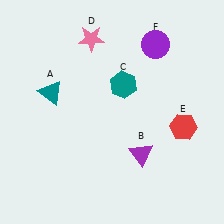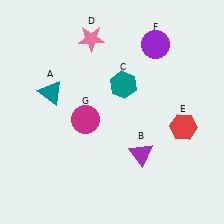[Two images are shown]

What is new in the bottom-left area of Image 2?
A magenta circle (G) was added in the bottom-left area of Image 2.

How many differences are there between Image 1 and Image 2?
There is 1 difference between the two images.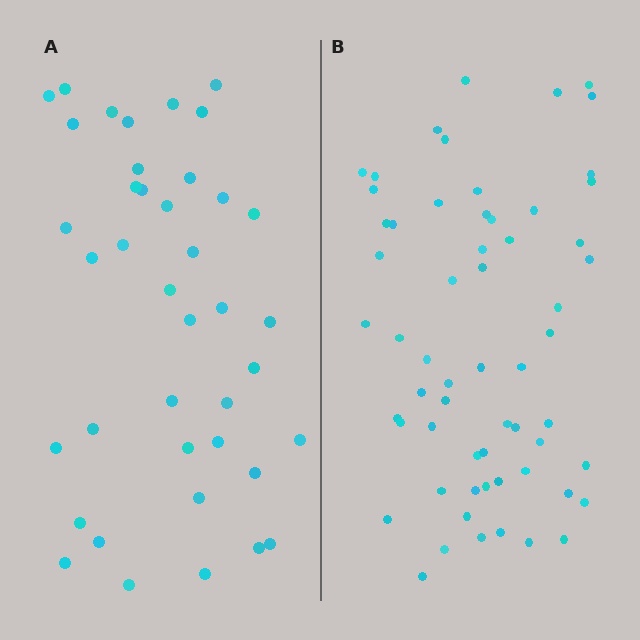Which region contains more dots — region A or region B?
Region B (the right region) has more dots.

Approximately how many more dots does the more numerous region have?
Region B has approximately 20 more dots than region A.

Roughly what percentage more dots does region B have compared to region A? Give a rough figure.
About 50% more.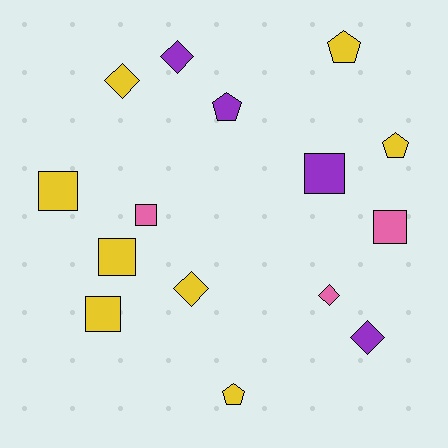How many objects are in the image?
There are 15 objects.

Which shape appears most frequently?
Square, with 6 objects.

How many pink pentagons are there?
There are no pink pentagons.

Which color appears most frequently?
Yellow, with 8 objects.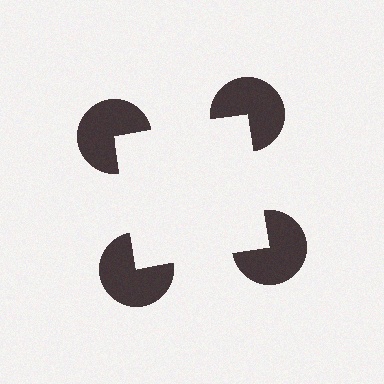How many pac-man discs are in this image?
There are 4 — one at each vertex of the illusory square.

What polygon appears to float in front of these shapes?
An illusory square — its edges are inferred from the aligned wedge cuts in the pac-man discs, not physically drawn.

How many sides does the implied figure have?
4 sides.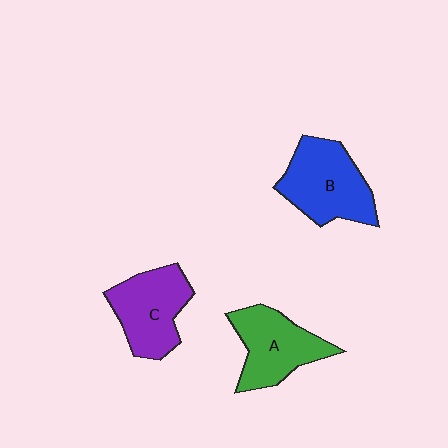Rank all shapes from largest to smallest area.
From largest to smallest: B (blue), C (purple), A (green).